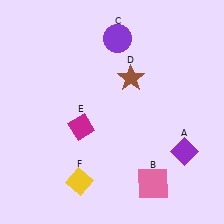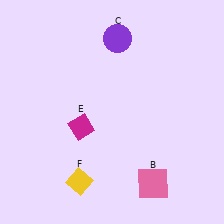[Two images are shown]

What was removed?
The brown star (D), the purple diamond (A) were removed in Image 2.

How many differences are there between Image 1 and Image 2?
There are 2 differences between the two images.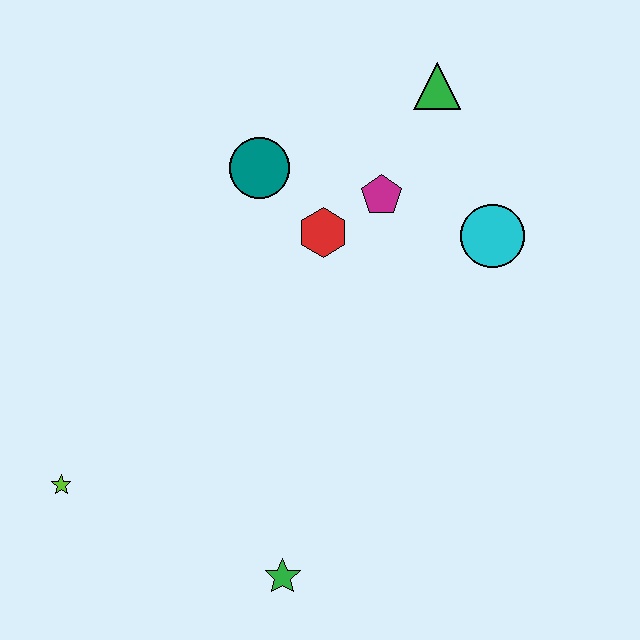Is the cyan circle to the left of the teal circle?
No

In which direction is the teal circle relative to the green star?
The teal circle is above the green star.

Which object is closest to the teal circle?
The red hexagon is closest to the teal circle.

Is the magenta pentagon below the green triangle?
Yes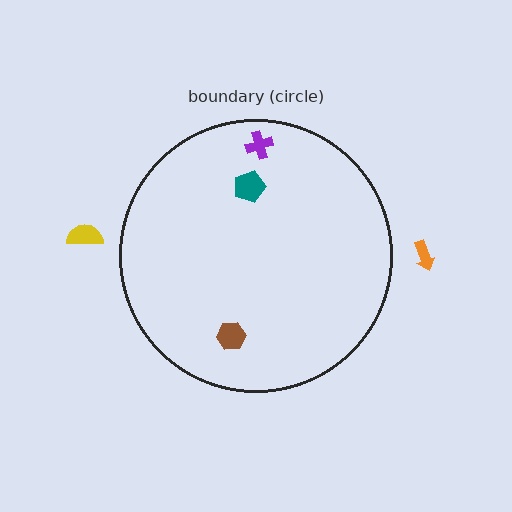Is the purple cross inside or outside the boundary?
Inside.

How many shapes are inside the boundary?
3 inside, 2 outside.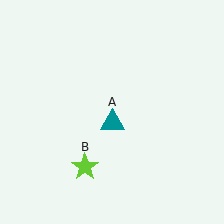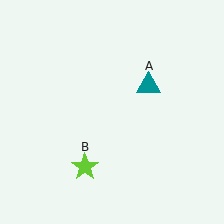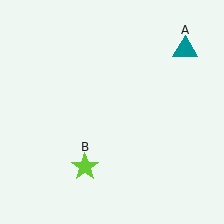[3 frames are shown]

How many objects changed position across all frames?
1 object changed position: teal triangle (object A).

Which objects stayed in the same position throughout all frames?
Lime star (object B) remained stationary.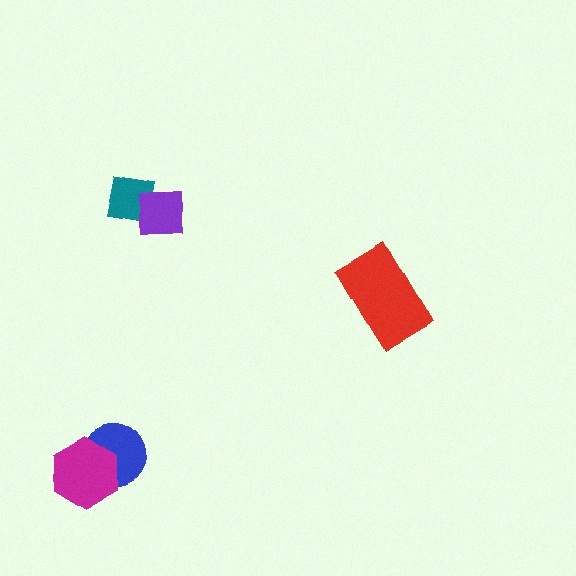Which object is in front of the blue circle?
The magenta hexagon is in front of the blue circle.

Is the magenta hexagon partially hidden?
No, no other shape covers it.